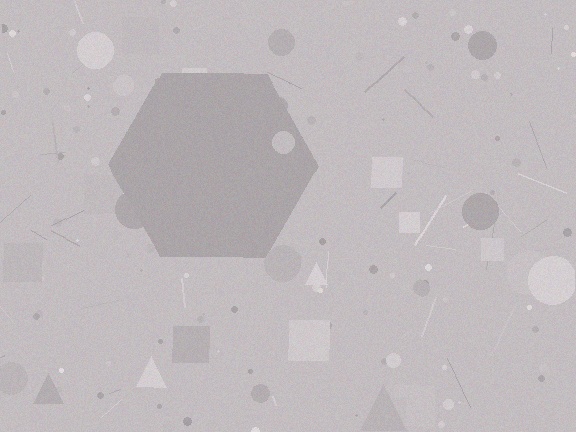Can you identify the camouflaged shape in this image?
The camouflaged shape is a hexagon.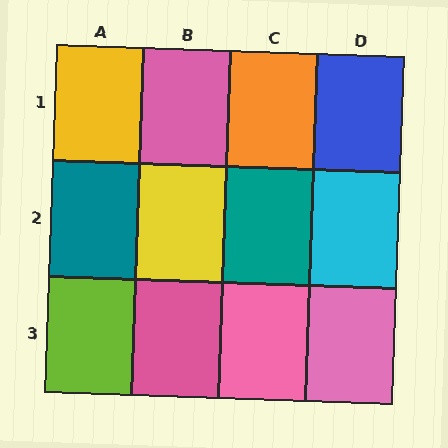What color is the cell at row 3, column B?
Pink.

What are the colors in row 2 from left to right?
Teal, yellow, teal, cyan.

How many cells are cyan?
1 cell is cyan.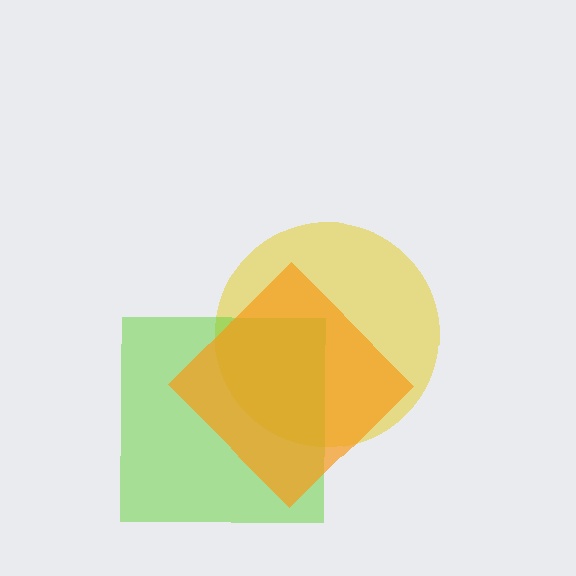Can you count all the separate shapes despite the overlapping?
Yes, there are 3 separate shapes.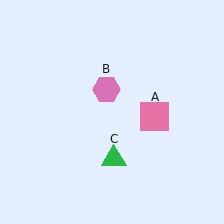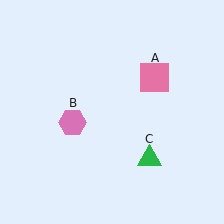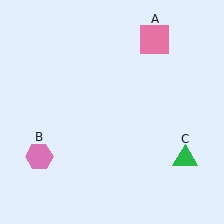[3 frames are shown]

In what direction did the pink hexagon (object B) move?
The pink hexagon (object B) moved down and to the left.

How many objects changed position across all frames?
3 objects changed position: pink square (object A), pink hexagon (object B), green triangle (object C).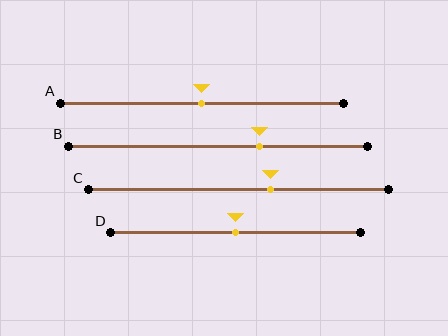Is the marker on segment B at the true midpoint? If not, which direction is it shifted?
No, the marker on segment B is shifted to the right by about 14% of the segment length.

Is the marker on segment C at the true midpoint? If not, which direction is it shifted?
No, the marker on segment C is shifted to the right by about 11% of the segment length.